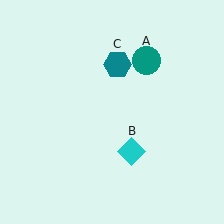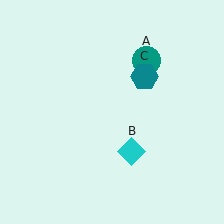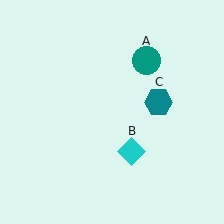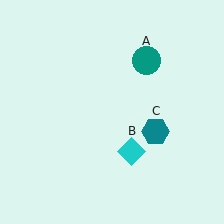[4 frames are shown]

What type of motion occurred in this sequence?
The teal hexagon (object C) rotated clockwise around the center of the scene.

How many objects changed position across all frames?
1 object changed position: teal hexagon (object C).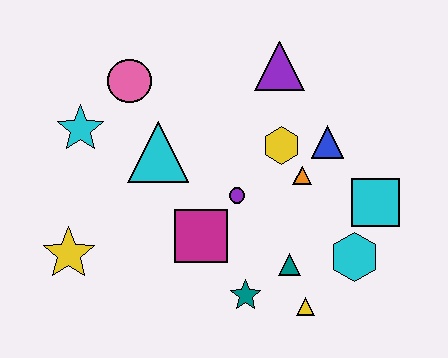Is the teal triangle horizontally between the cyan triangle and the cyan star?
No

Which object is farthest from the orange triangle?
The yellow star is farthest from the orange triangle.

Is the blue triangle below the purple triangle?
Yes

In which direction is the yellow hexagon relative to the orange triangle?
The yellow hexagon is above the orange triangle.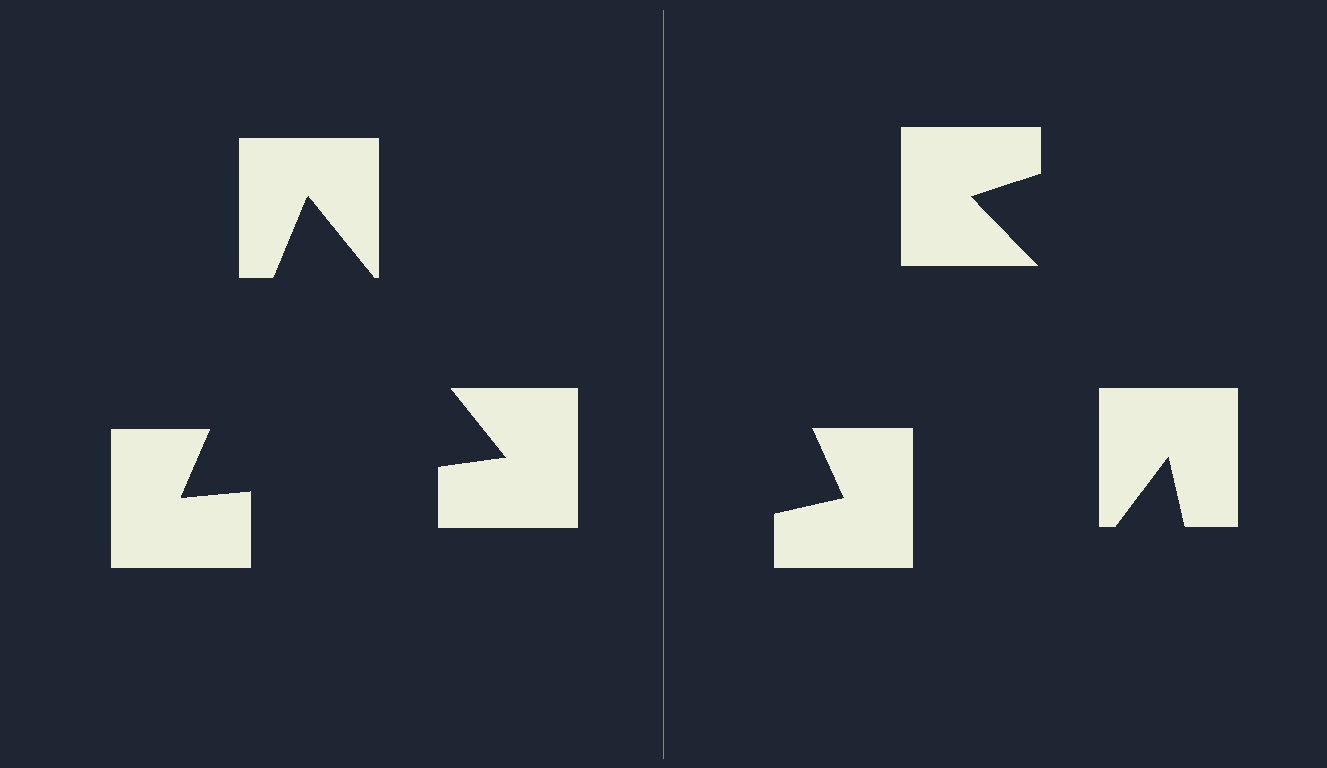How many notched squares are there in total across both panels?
6 — 3 on each side.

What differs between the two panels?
The notched squares are positioned identically on both sides; only the wedge orientations differ. On the left they align to a triangle; on the right they are misaligned.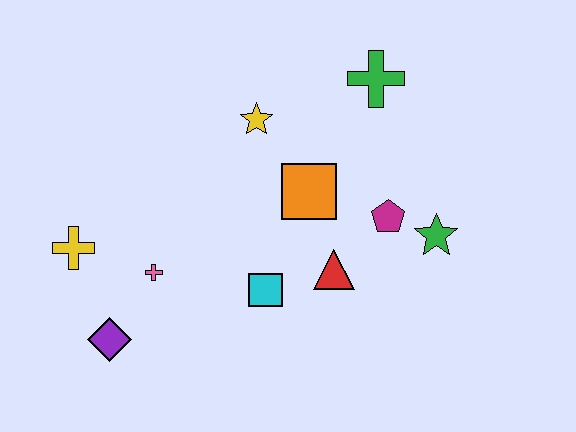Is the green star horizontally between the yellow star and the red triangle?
No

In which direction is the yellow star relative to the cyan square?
The yellow star is above the cyan square.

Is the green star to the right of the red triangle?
Yes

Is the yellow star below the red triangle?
No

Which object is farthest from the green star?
The yellow cross is farthest from the green star.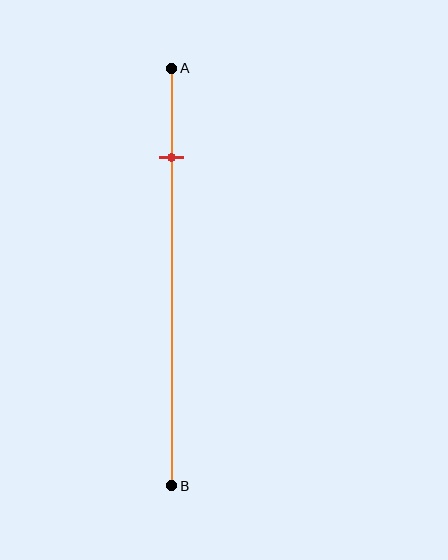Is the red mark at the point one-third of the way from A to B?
No, the mark is at about 20% from A, not at the 33% one-third point.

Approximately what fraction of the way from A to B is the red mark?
The red mark is approximately 20% of the way from A to B.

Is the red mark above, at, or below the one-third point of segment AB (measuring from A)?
The red mark is above the one-third point of segment AB.